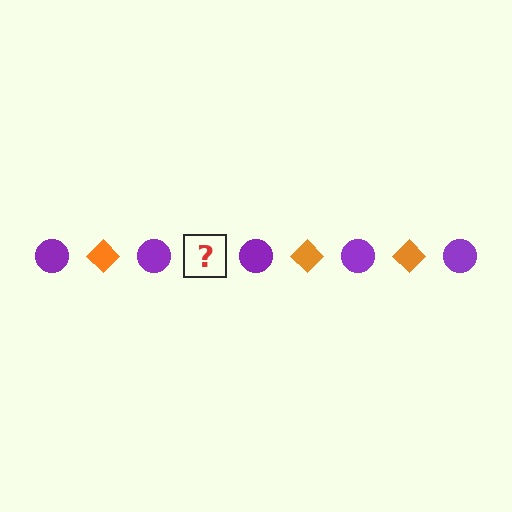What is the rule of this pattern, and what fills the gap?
The rule is that the pattern alternates between purple circle and orange diamond. The gap should be filled with an orange diamond.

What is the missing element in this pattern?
The missing element is an orange diamond.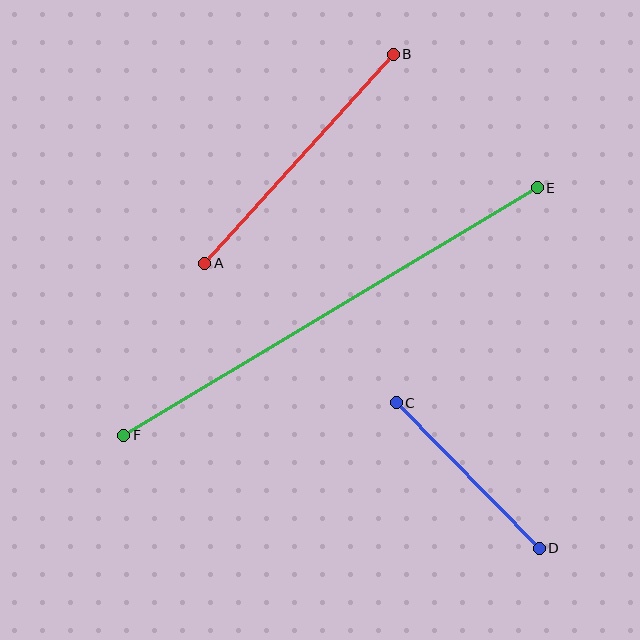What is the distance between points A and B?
The distance is approximately 281 pixels.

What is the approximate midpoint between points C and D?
The midpoint is at approximately (468, 475) pixels.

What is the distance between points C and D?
The distance is approximately 204 pixels.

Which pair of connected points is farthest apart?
Points E and F are farthest apart.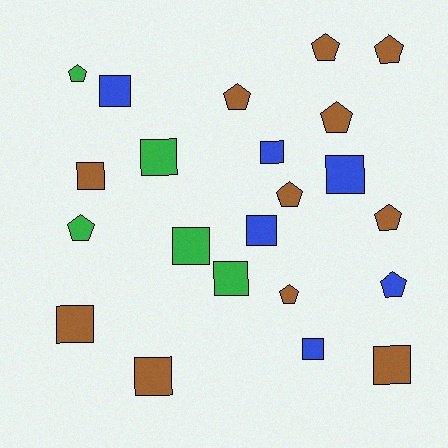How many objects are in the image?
There are 22 objects.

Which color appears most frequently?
Brown, with 11 objects.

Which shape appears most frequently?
Square, with 12 objects.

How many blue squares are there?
There are 5 blue squares.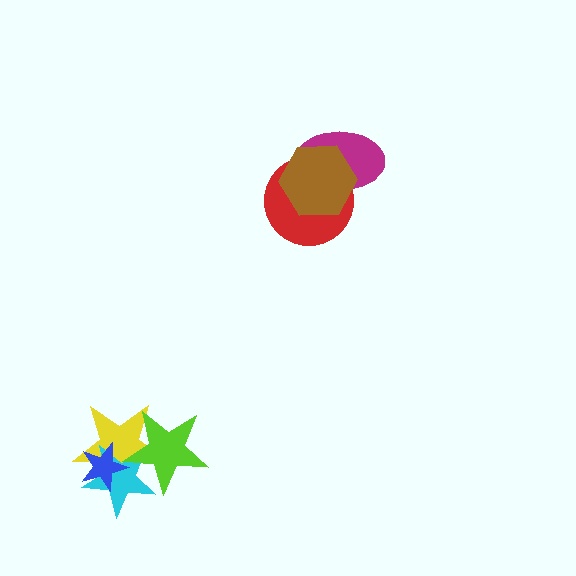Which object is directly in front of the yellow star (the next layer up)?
The cyan star is directly in front of the yellow star.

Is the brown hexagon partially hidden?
No, no other shape covers it.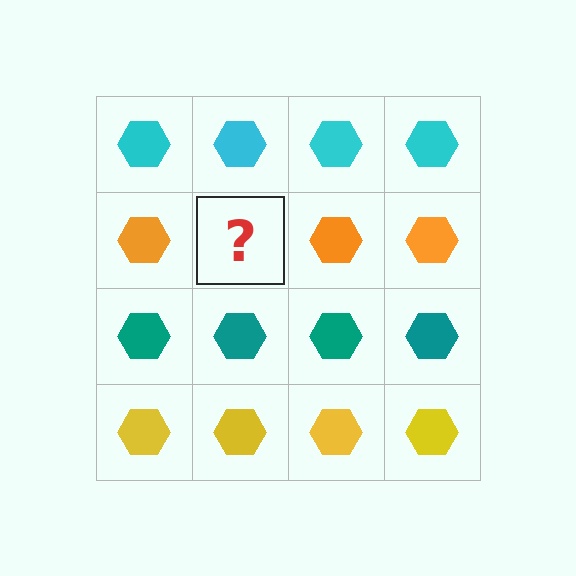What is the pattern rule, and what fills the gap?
The rule is that each row has a consistent color. The gap should be filled with an orange hexagon.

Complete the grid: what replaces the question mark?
The question mark should be replaced with an orange hexagon.